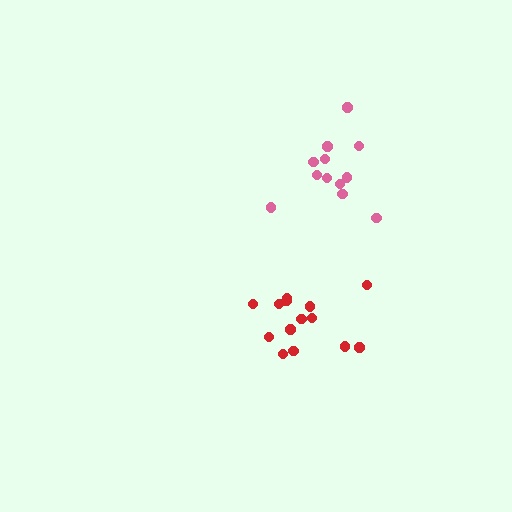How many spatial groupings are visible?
There are 2 spatial groupings.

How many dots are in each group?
Group 1: 12 dots, Group 2: 14 dots (26 total).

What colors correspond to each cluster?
The clusters are colored: pink, red.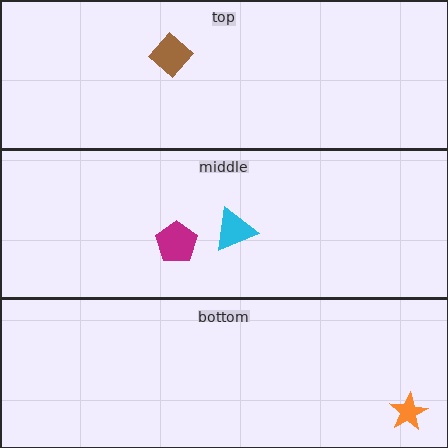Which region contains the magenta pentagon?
The middle region.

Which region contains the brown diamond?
The top region.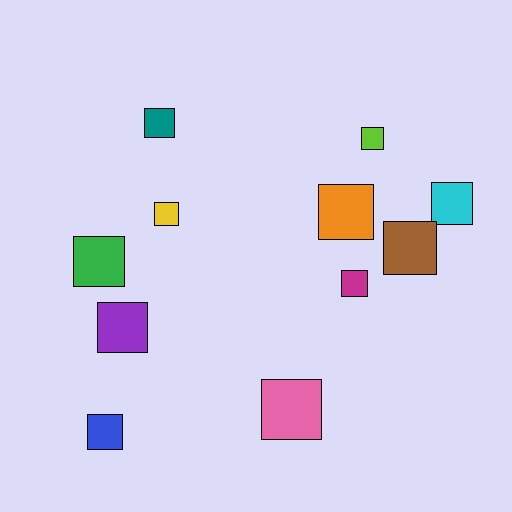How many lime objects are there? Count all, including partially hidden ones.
There is 1 lime object.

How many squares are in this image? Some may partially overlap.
There are 11 squares.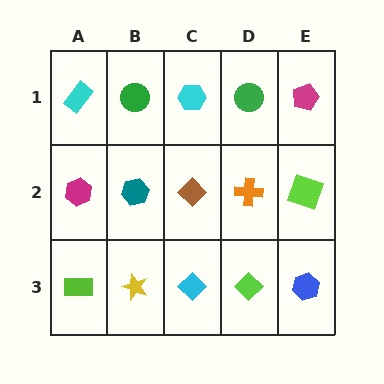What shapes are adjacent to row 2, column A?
A cyan rectangle (row 1, column A), a lime rectangle (row 3, column A), a teal hexagon (row 2, column B).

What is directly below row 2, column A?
A lime rectangle.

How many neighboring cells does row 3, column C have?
3.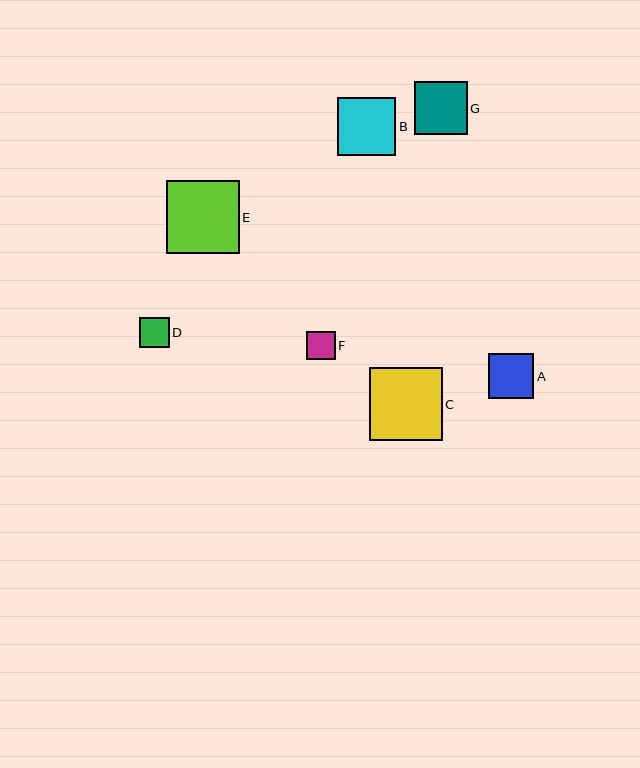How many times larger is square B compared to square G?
Square B is approximately 1.1 times the size of square G.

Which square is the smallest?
Square F is the smallest with a size of approximately 29 pixels.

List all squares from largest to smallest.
From largest to smallest: E, C, B, G, A, D, F.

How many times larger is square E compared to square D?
Square E is approximately 2.4 times the size of square D.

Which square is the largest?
Square E is the largest with a size of approximately 73 pixels.